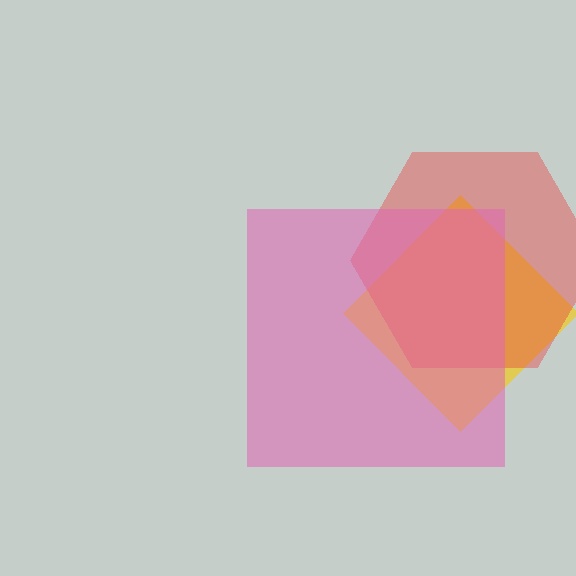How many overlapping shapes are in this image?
There are 3 overlapping shapes in the image.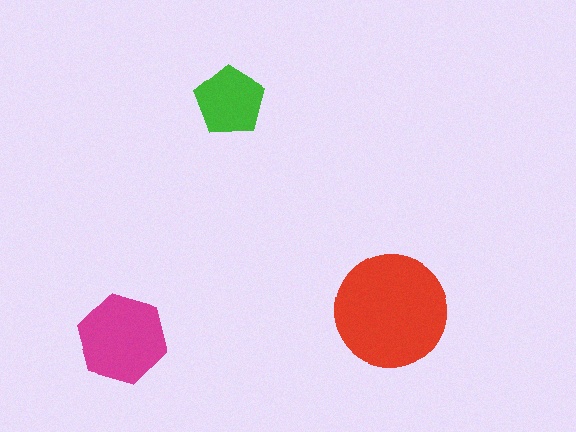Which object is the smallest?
The green pentagon.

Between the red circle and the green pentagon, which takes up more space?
The red circle.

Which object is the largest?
The red circle.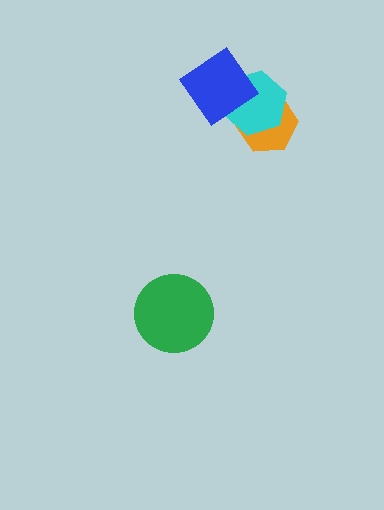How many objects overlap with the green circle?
0 objects overlap with the green circle.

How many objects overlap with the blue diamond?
2 objects overlap with the blue diamond.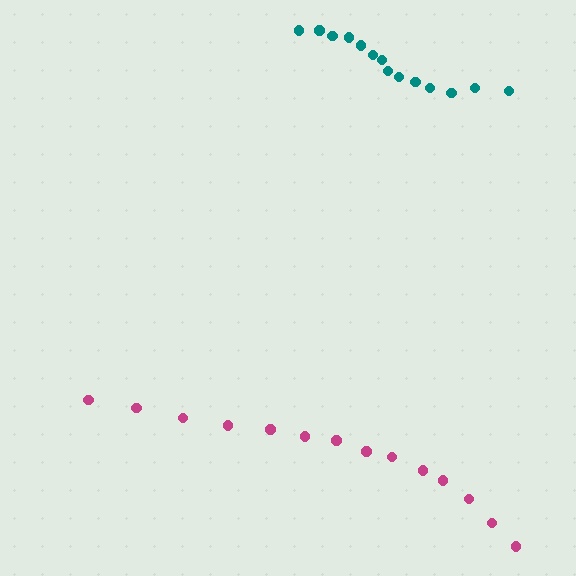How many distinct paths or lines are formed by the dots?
There are 2 distinct paths.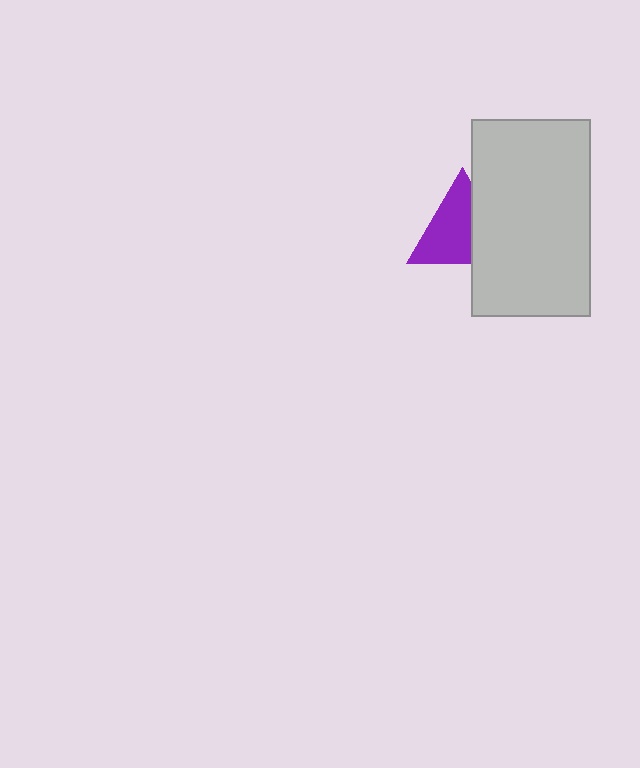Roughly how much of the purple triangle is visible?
Most of it is visible (roughly 65%).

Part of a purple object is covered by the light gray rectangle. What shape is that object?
It is a triangle.